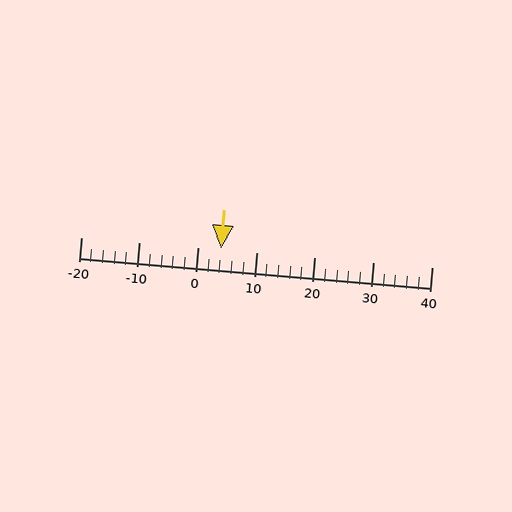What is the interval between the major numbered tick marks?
The major tick marks are spaced 10 units apart.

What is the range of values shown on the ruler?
The ruler shows values from -20 to 40.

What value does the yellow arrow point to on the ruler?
The yellow arrow points to approximately 4.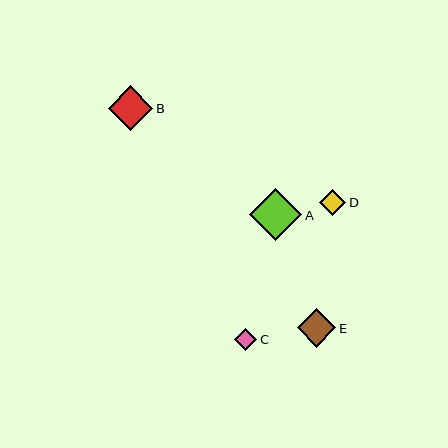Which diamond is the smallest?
Diamond C is the smallest with a size of approximately 22 pixels.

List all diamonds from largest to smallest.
From largest to smallest: A, B, E, D, C.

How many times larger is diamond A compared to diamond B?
Diamond A is approximately 1.2 times the size of diamond B.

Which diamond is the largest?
Diamond A is the largest with a size of approximately 52 pixels.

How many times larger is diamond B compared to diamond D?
Diamond B is approximately 1.7 times the size of diamond D.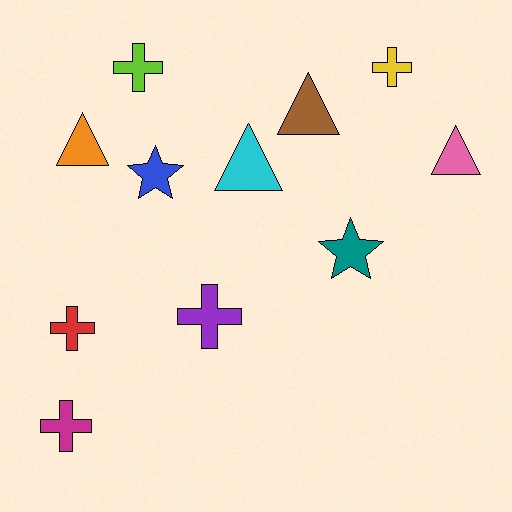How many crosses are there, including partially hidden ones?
There are 5 crosses.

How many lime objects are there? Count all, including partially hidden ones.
There is 1 lime object.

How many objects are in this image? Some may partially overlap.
There are 11 objects.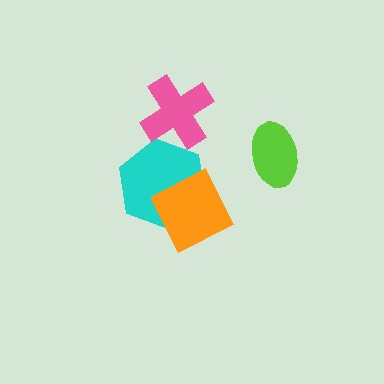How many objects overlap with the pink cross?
1 object overlaps with the pink cross.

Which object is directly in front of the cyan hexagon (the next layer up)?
The pink cross is directly in front of the cyan hexagon.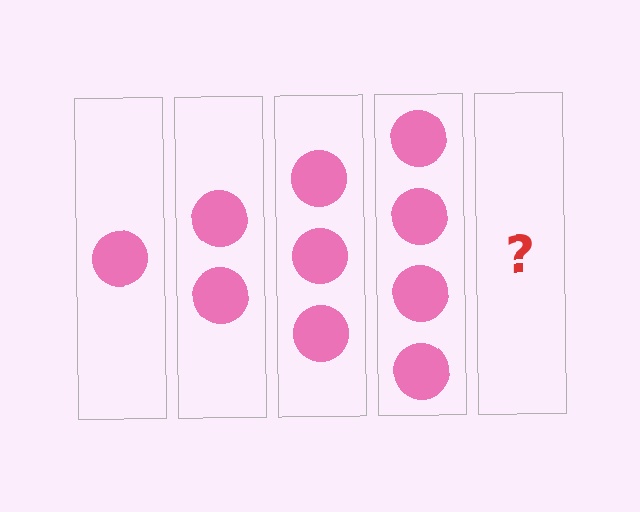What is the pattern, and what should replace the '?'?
The pattern is that each step adds one more circle. The '?' should be 5 circles.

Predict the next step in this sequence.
The next step is 5 circles.